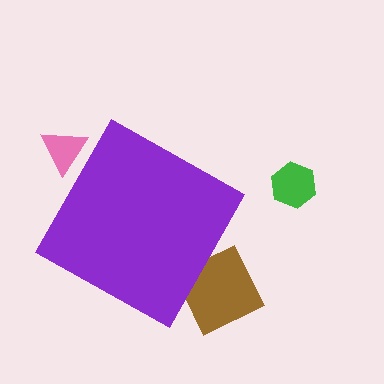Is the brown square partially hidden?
Yes, the brown square is partially hidden behind the purple diamond.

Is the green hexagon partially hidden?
No, the green hexagon is fully visible.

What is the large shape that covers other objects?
A purple diamond.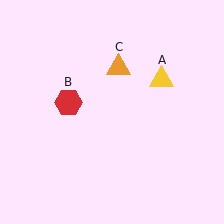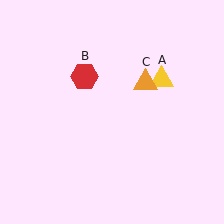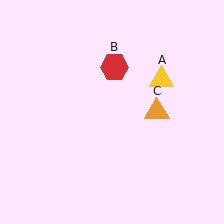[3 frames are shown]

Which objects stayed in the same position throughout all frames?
Yellow triangle (object A) remained stationary.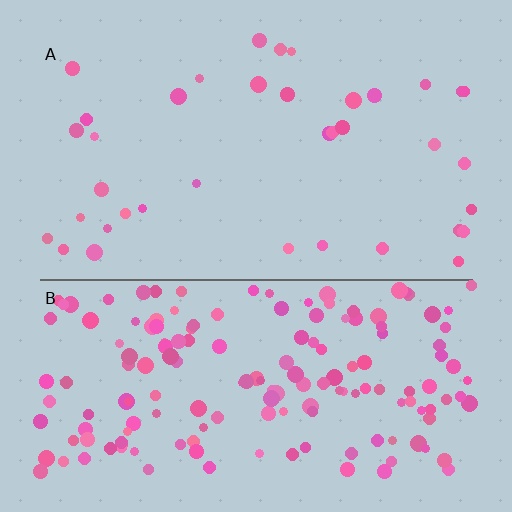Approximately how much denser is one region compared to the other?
Approximately 4.5× — region B over region A.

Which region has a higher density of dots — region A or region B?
B (the bottom).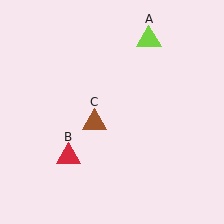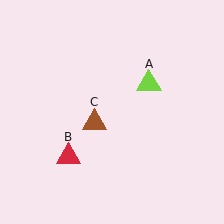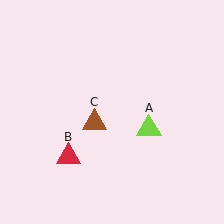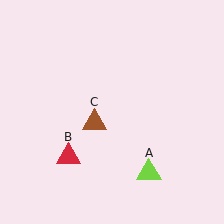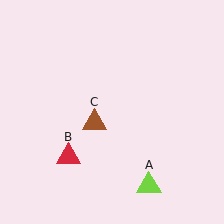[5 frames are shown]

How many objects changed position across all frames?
1 object changed position: lime triangle (object A).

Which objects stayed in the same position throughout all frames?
Red triangle (object B) and brown triangle (object C) remained stationary.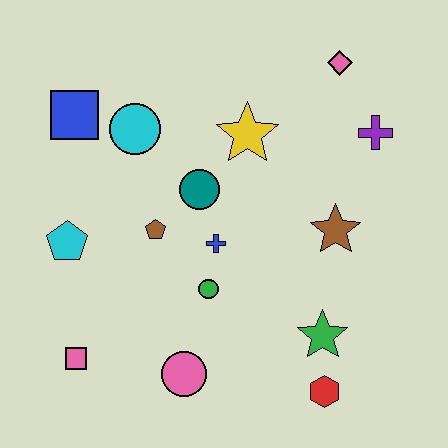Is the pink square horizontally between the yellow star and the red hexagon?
No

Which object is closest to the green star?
The red hexagon is closest to the green star.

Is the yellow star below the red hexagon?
No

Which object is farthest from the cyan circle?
The red hexagon is farthest from the cyan circle.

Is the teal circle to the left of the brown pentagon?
No